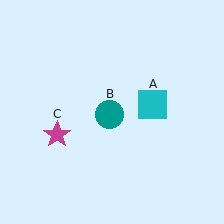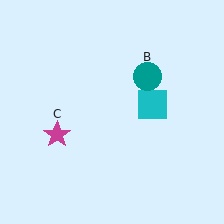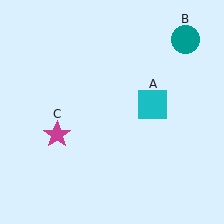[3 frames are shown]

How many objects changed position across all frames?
1 object changed position: teal circle (object B).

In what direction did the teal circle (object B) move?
The teal circle (object B) moved up and to the right.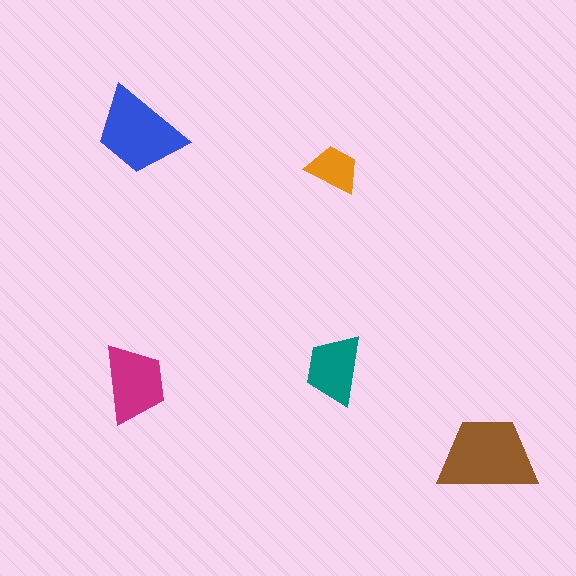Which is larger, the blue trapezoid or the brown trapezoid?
The brown one.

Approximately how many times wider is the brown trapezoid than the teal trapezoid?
About 1.5 times wider.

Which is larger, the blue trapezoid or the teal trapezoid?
The blue one.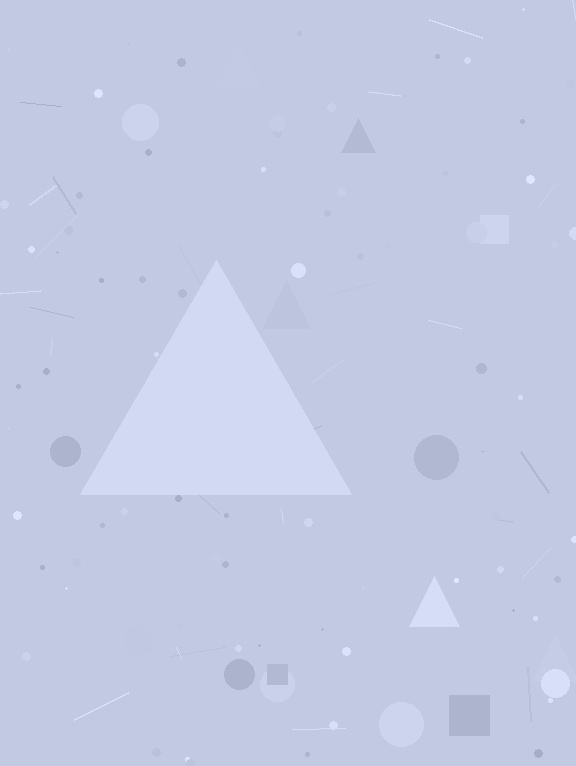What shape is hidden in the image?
A triangle is hidden in the image.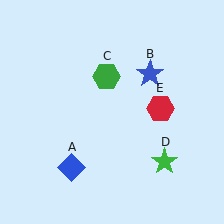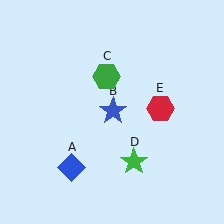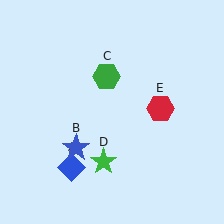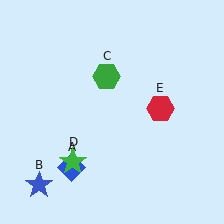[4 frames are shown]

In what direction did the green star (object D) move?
The green star (object D) moved left.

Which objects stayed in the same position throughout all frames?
Blue diamond (object A) and green hexagon (object C) and red hexagon (object E) remained stationary.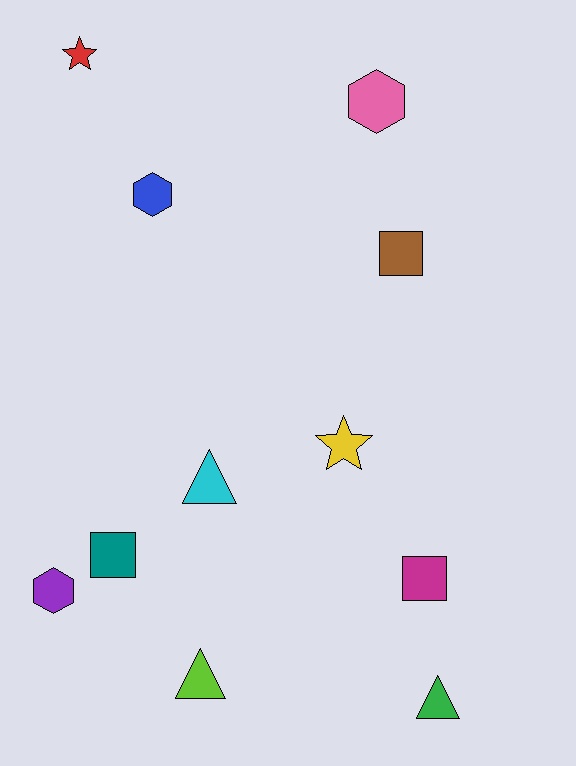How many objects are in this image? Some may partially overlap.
There are 11 objects.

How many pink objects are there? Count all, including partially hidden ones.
There is 1 pink object.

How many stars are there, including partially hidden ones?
There are 2 stars.